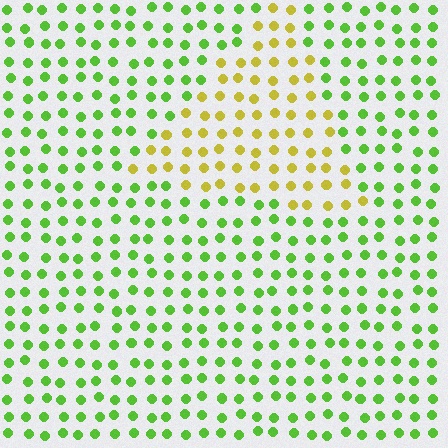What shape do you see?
I see a triangle.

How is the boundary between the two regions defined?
The boundary is defined purely by a slight shift in hue (about 48 degrees). Spacing, size, and orientation are identical on both sides.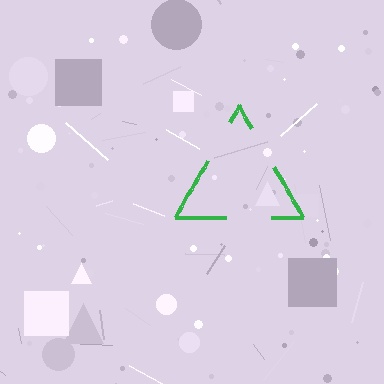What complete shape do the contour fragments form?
The contour fragments form a triangle.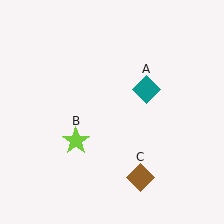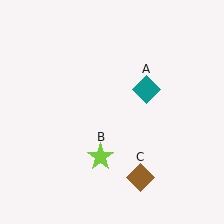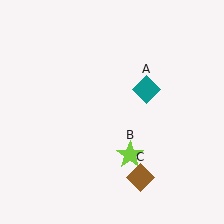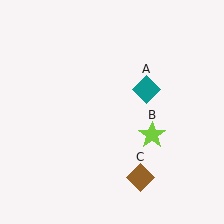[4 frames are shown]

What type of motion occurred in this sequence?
The lime star (object B) rotated counterclockwise around the center of the scene.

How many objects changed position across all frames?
1 object changed position: lime star (object B).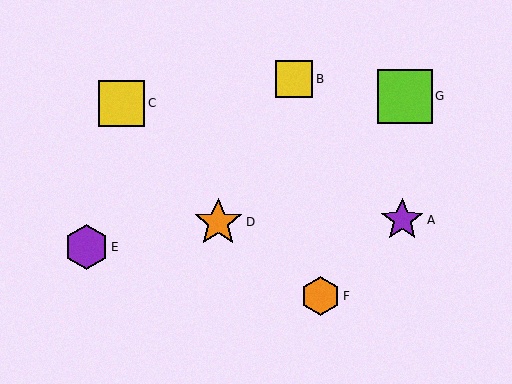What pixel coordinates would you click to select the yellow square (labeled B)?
Click at (294, 79) to select the yellow square B.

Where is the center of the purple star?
The center of the purple star is at (402, 220).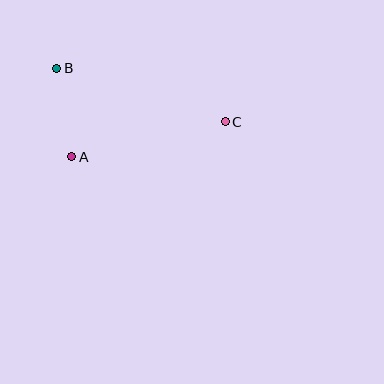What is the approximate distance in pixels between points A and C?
The distance between A and C is approximately 157 pixels.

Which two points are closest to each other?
Points A and B are closest to each other.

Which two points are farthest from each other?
Points B and C are farthest from each other.